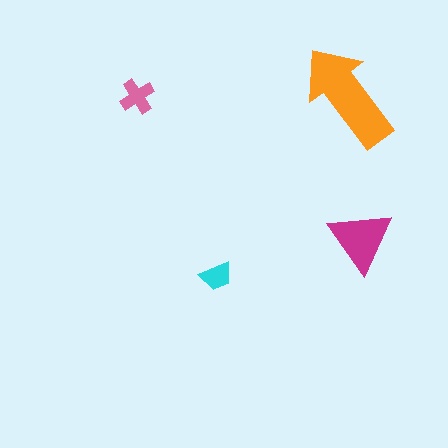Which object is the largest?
The orange arrow.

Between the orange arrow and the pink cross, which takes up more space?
The orange arrow.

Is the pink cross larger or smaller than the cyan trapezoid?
Larger.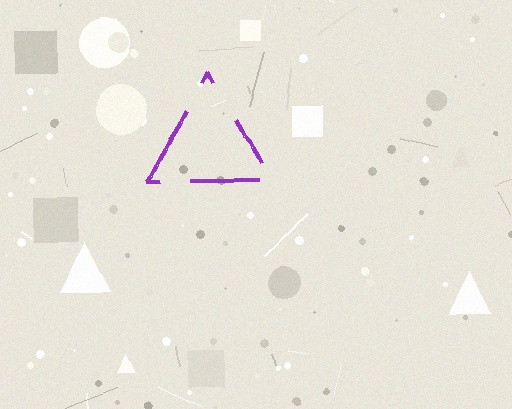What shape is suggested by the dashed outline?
The dashed outline suggests a triangle.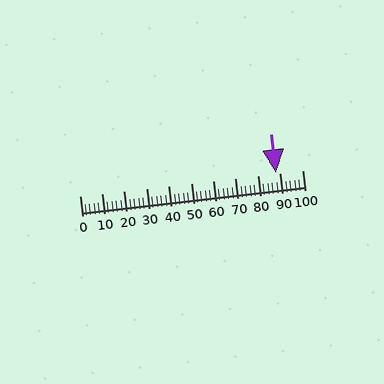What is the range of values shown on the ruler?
The ruler shows values from 0 to 100.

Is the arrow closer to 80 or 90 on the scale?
The arrow is closer to 90.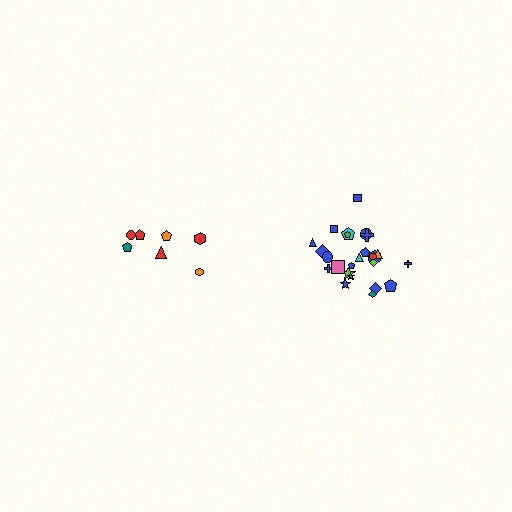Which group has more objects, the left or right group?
The right group.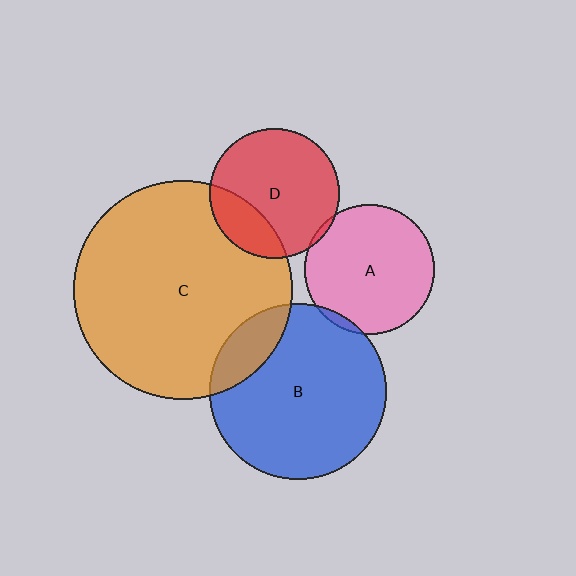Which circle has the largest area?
Circle C (orange).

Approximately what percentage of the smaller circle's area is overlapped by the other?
Approximately 5%.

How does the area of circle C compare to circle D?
Approximately 2.9 times.